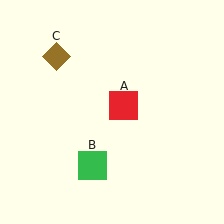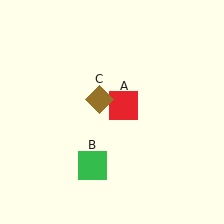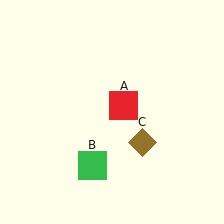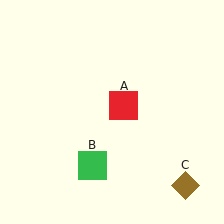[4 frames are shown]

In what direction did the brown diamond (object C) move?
The brown diamond (object C) moved down and to the right.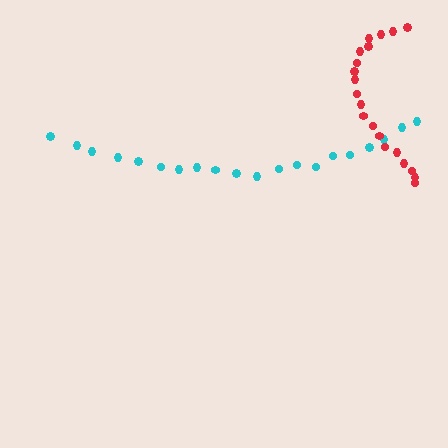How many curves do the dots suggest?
There are 2 distinct paths.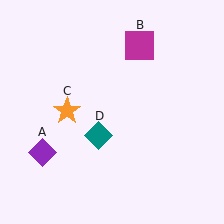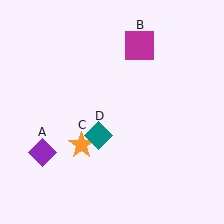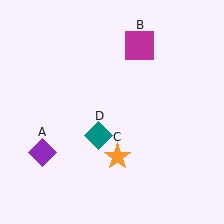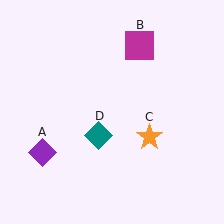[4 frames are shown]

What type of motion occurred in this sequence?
The orange star (object C) rotated counterclockwise around the center of the scene.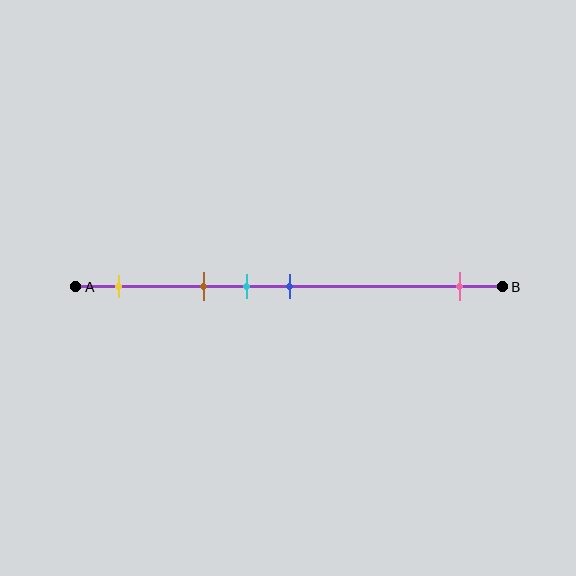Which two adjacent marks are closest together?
The cyan and blue marks are the closest adjacent pair.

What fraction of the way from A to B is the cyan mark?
The cyan mark is approximately 40% (0.4) of the way from A to B.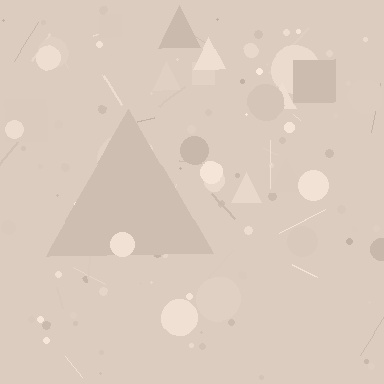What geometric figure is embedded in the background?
A triangle is embedded in the background.